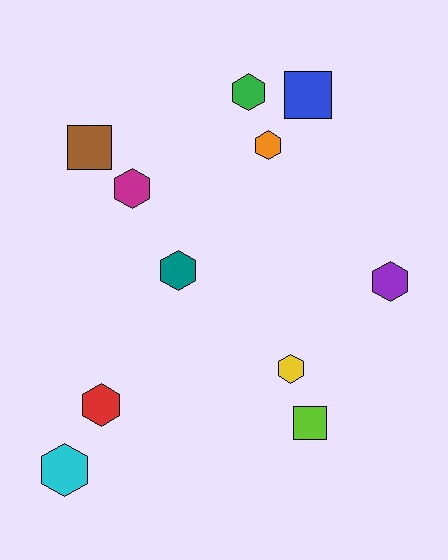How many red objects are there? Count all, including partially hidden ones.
There is 1 red object.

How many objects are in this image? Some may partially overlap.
There are 11 objects.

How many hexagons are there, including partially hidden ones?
There are 8 hexagons.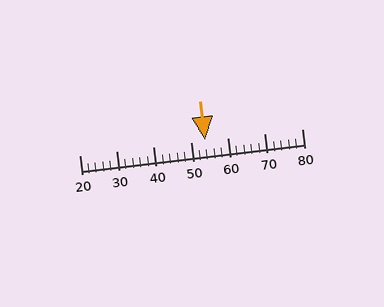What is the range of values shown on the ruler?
The ruler shows values from 20 to 80.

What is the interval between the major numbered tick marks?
The major tick marks are spaced 10 units apart.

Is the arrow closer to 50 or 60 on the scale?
The arrow is closer to 50.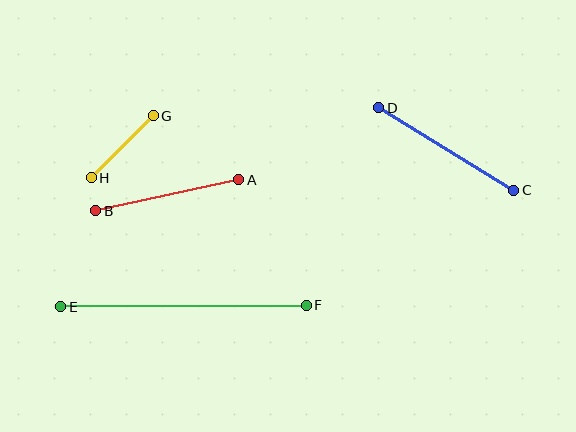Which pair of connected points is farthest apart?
Points E and F are farthest apart.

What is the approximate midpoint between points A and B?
The midpoint is at approximately (167, 195) pixels.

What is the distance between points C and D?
The distance is approximately 158 pixels.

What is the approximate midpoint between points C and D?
The midpoint is at approximately (446, 149) pixels.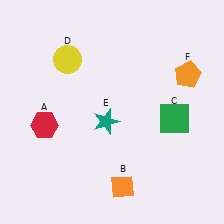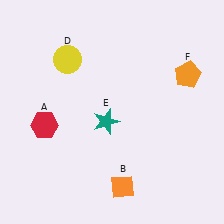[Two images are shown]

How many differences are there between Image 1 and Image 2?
There is 1 difference between the two images.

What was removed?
The green square (C) was removed in Image 2.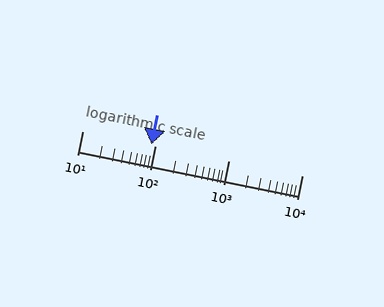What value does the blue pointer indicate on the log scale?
The pointer indicates approximately 88.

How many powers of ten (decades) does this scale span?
The scale spans 3 decades, from 10 to 10000.